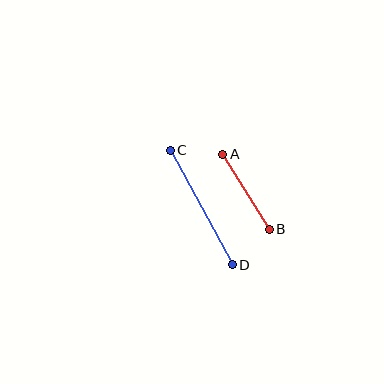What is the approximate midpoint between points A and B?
The midpoint is at approximately (246, 192) pixels.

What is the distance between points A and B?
The distance is approximately 89 pixels.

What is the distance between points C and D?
The distance is approximately 130 pixels.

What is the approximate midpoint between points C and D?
The midpoint is at approximately (201, 207) pixels.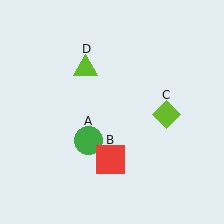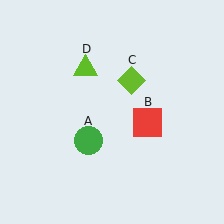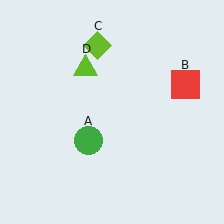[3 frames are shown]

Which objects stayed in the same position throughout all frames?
Green circle (object A) and lime triangle (object D) remained stationary.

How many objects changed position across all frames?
2 objects changed position: red square (object B), lime diamond (object C).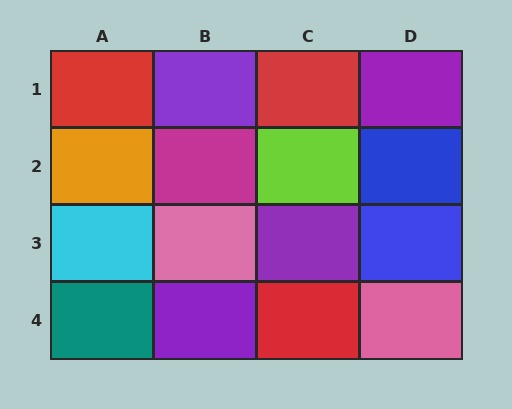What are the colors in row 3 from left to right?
Cyan, pink, purple, blue.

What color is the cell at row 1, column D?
Purple.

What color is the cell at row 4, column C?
Red.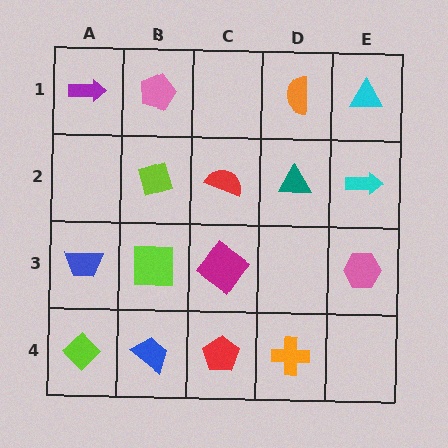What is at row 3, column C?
A magenta diamond.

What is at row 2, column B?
A lime diamond.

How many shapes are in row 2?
4 shapes.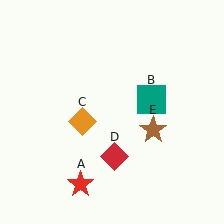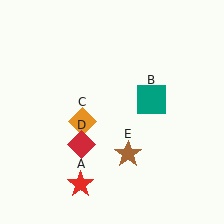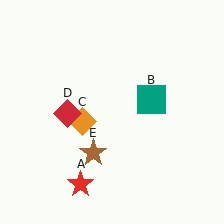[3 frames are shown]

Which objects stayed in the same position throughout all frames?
Red star (object A) and teal square (object B) and orange diamond (object C) remained stationary.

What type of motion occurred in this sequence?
The red diamond (object D), brown star (object E) rotated clockwise around the center of the scene.